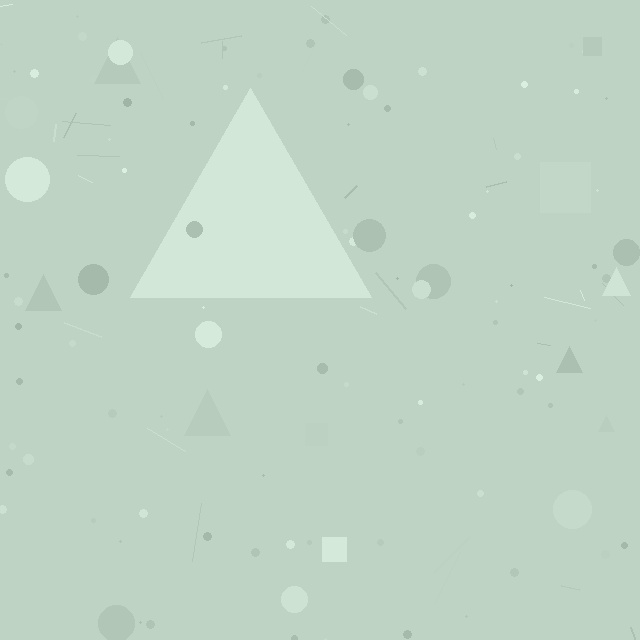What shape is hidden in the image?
A triangle is hidden in the image.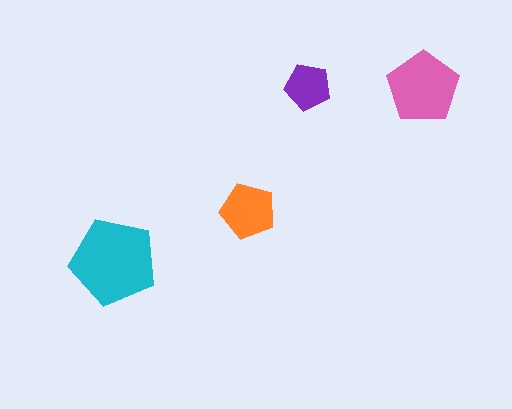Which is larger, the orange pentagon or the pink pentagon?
The pink one.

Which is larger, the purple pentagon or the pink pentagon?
The pink one.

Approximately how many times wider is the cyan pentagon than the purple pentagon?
About 2 times wider.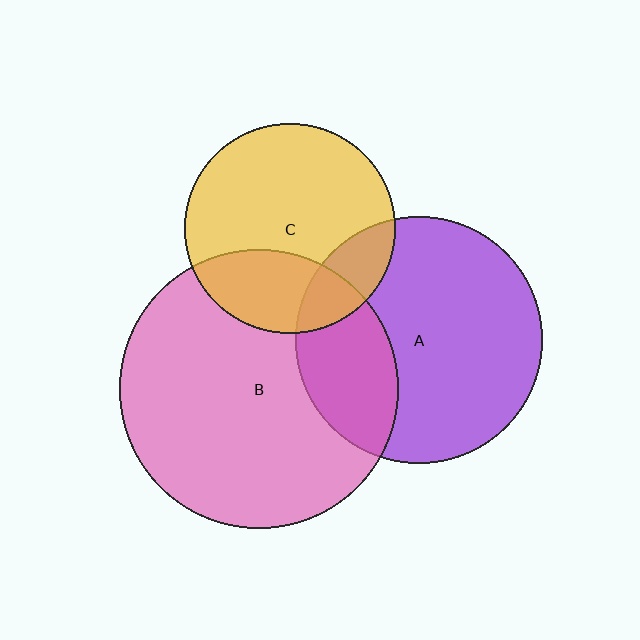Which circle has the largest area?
Circle B (pink).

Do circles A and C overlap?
Yes.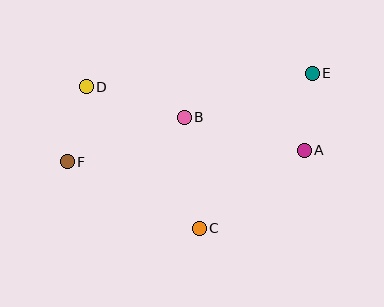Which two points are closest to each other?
Points D and F are closest to each other.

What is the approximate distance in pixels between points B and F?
The distance between B and F is approximately 125 pixels.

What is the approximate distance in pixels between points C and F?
The distance between C and F is approximately 148 pixels.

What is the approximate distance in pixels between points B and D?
The distance between B and D is approximately 103 pixels.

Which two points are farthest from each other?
Points E and F are farthest from each other.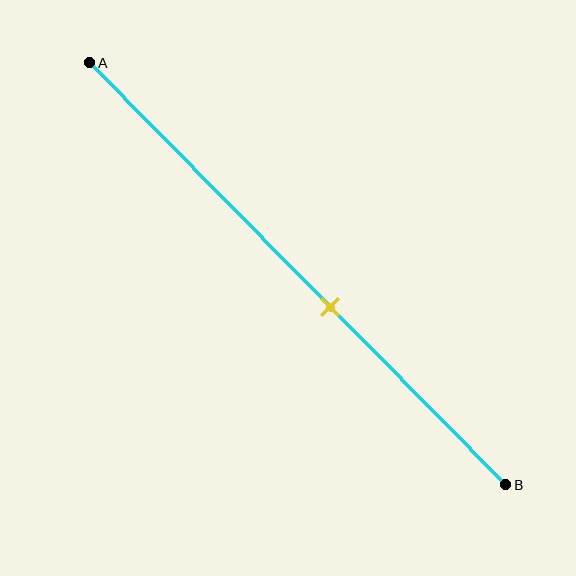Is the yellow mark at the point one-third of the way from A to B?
No, the mark is at about 60% from A, not at the 33% one-third point.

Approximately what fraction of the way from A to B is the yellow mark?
The yellow mark is approximately 60% of the way from A to B.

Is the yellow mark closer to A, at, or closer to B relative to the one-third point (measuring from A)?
The yellow mark is closer to point B than the one-third point of segment AB.